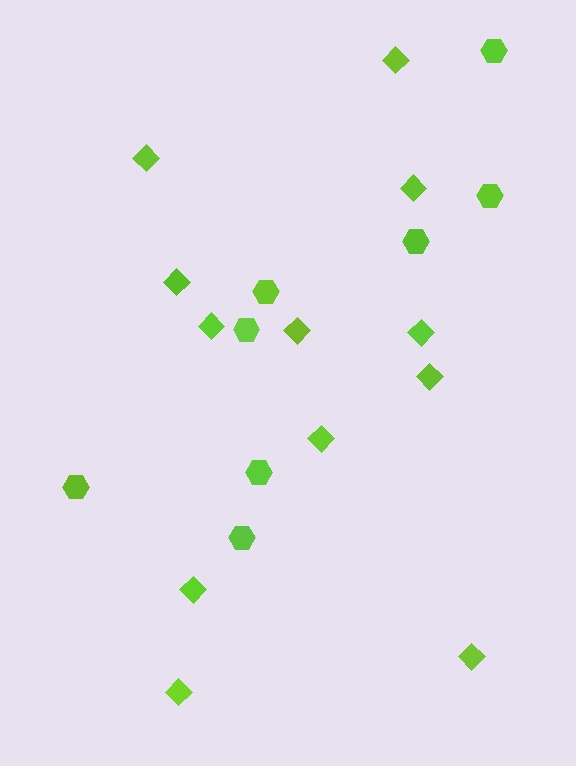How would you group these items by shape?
There are 2 groups: one group of diamonds (12) and one group of hexagons (8).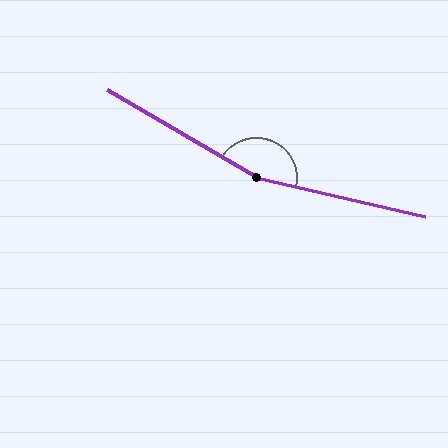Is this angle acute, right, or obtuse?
It is obtuse.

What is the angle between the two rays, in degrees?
Approximately 163 degrees.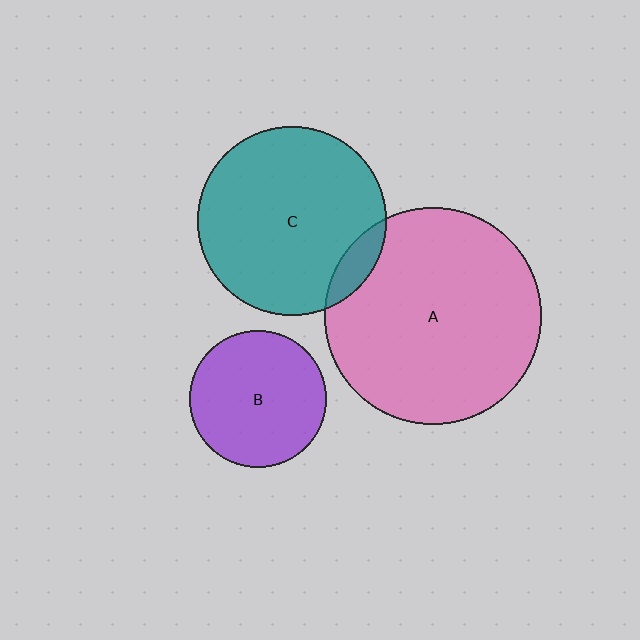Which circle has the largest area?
Circle A (pink).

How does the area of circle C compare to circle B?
Approximately 1.9 times.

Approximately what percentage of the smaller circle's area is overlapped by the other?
Approximately 10%.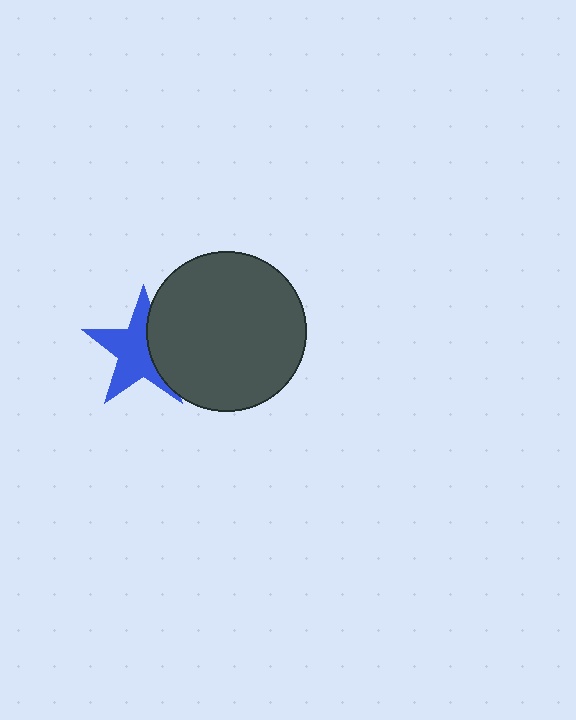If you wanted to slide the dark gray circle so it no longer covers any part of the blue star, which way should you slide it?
Slide it right — that is the most direct way to separate the two shapes.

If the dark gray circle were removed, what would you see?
You would see the complete blue star.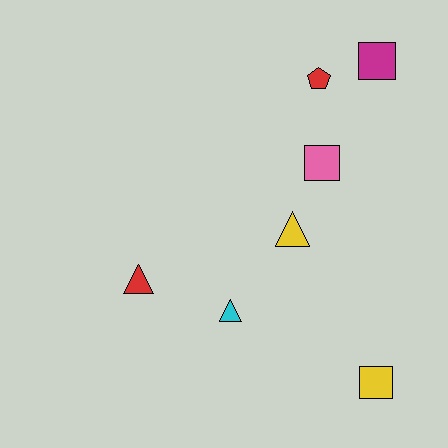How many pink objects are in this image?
There is 1 pink object.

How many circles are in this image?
There are no circles.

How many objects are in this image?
There are 7 objects.